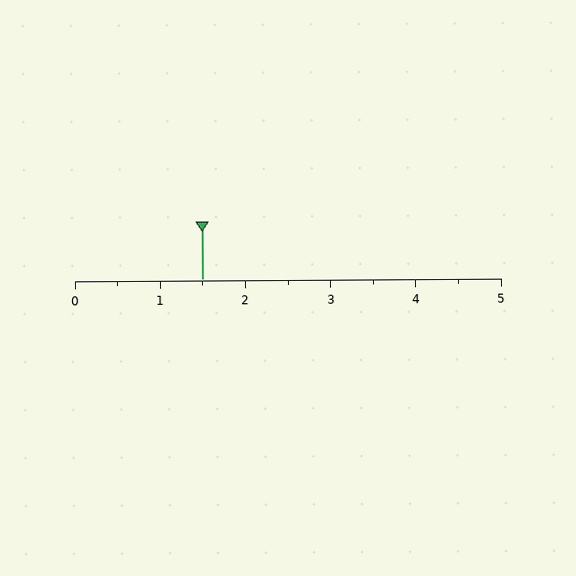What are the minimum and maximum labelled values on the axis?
The axis runs from 0 to 5.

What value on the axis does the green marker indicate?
The marker indicates approximately 1.5.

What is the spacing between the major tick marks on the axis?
The major ticks are spaced 1 apart.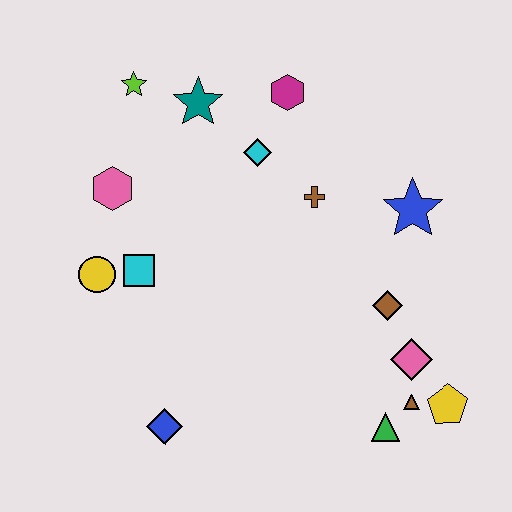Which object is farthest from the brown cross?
The blue diamond is farthest from the brown cross.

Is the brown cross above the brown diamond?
Yes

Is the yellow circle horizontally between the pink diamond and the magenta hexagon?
No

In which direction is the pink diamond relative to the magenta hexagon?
The pink diamond is below the magenta hexagon.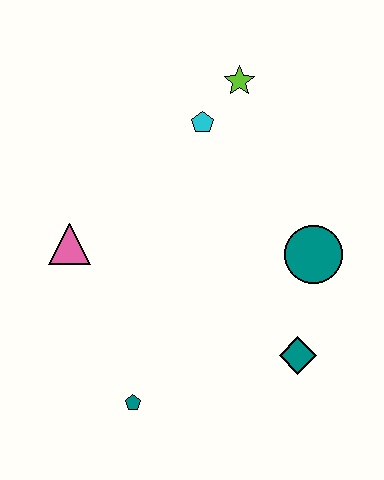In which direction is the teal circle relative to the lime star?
The teal circle is below the lime star.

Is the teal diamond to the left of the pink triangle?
No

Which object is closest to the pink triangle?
The teal pentagon is closest to the pink triangle.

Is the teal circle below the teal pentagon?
No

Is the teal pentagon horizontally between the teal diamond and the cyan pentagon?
No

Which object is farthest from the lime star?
The teal pentagon is farthest from the lime star.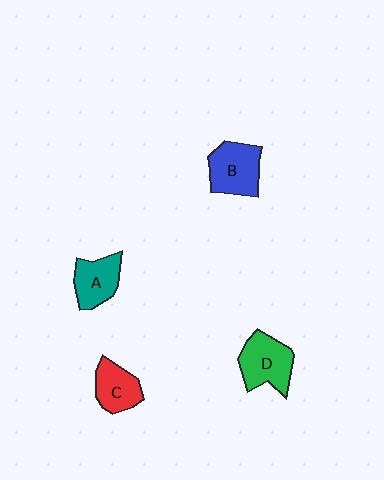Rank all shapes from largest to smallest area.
From largest to smallest: D (green), B (blue), A (teal), C (red).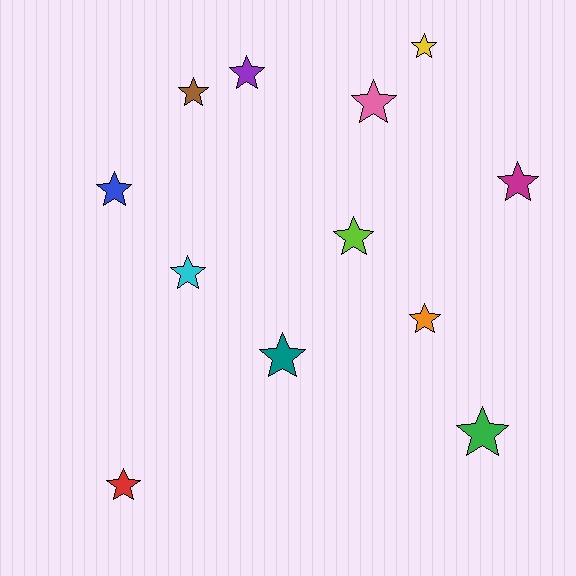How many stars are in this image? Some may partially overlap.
There are 12 stars.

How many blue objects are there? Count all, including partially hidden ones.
There is 1 blue object.